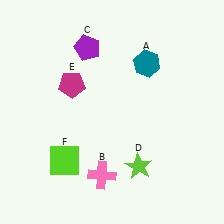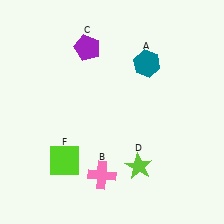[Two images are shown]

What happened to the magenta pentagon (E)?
The magenta pentagon (E) was removed in Image 2. It was in the top-left area of Image 1.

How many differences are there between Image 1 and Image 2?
There is 1 difference between the two images.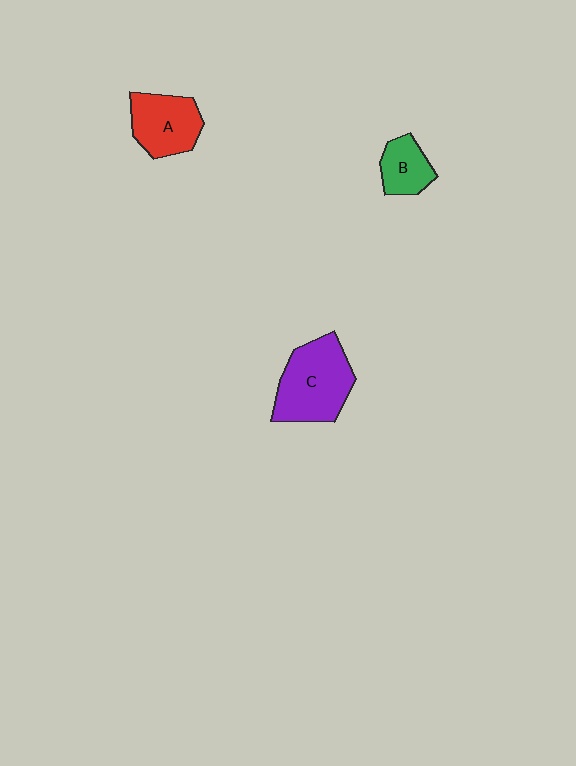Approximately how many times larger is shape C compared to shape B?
Approximately 2.1 times.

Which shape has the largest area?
Shape C (purple).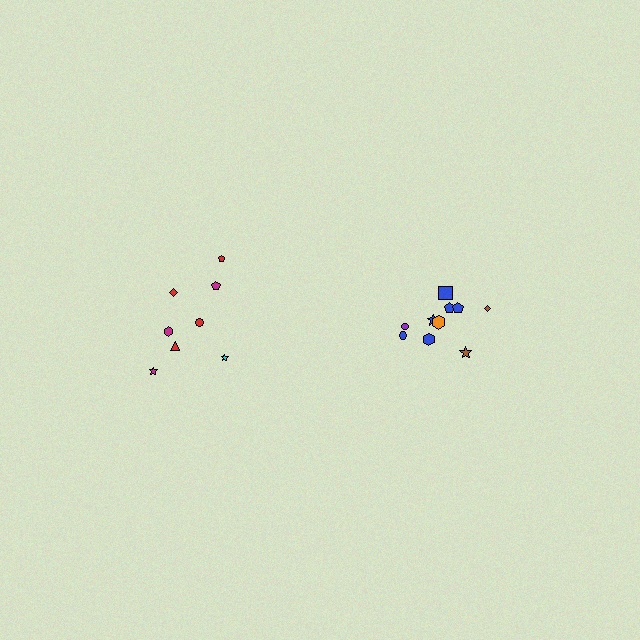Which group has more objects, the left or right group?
The right group.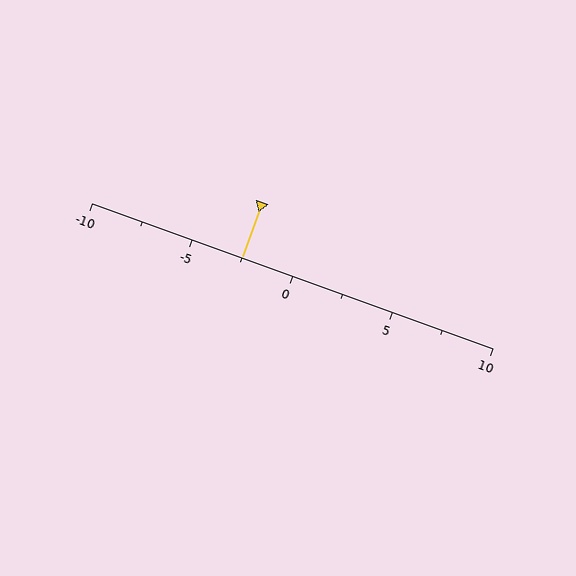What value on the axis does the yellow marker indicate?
The marker indicates approximately -2.5.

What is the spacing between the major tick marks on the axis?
The major ticks are spaced 5 apart.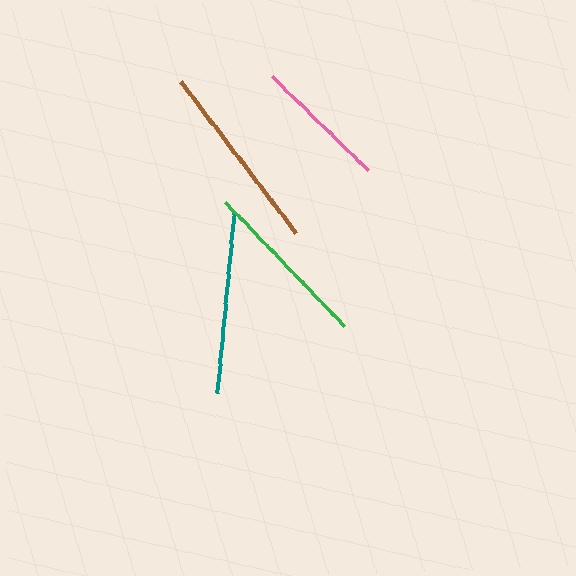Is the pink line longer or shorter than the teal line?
The teal line is longer than the pink line.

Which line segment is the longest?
The brown line is the longest at approximately 190 pixels.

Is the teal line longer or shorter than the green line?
The teal line is longer than the green line.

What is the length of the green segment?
The green segment is approximately 172 pixels long.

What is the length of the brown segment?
The brown segment is approximately 190 pixels long.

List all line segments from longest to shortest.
From longest to shortest: brown, teal, green, pink.